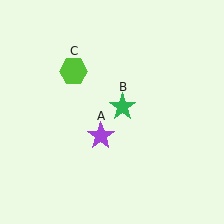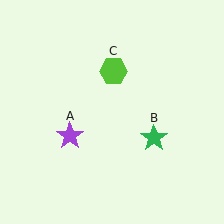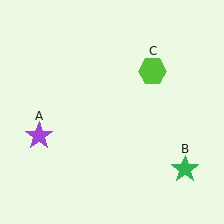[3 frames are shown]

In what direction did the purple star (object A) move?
The purple star (object A) moved left.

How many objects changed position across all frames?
3 objects changed position: purple star (object A), green star (object B), lime hexagon (object C).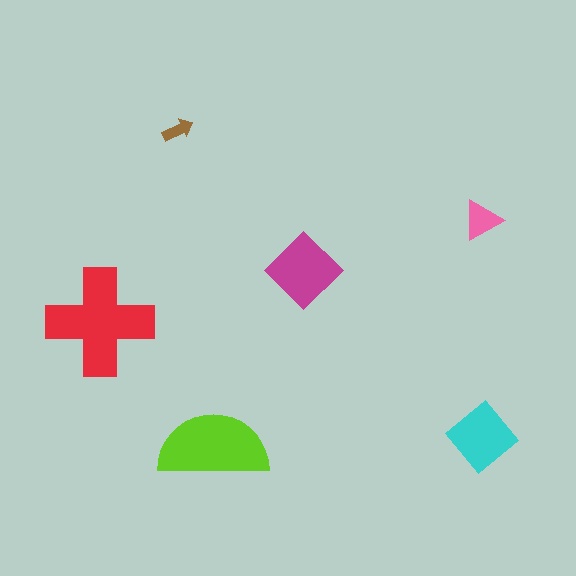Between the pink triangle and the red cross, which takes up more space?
The red cross.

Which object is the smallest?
The brown arrow.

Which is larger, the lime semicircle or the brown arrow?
The lime semicircle.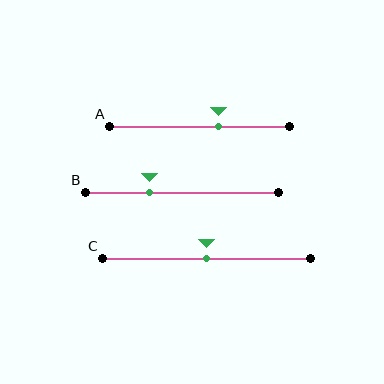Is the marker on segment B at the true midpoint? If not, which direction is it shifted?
No, the marker on segment B is shifted to the left by about 17% of the segment length.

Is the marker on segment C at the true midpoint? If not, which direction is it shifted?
Yes, the marker on segment C is at the true midpoint.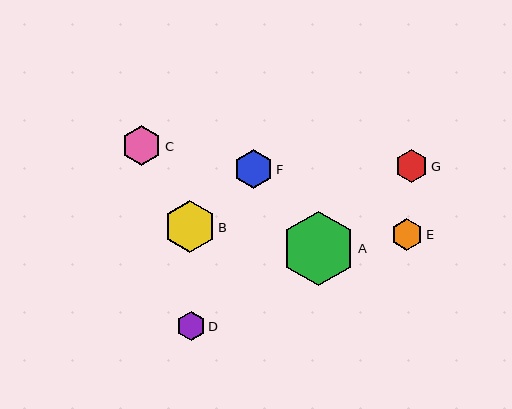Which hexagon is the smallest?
Hexagon D is the smallest with a size of approximately 28 pixels.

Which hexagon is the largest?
Hexagon A is the largest with a size of approximately 74 pixels.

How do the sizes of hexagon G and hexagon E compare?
Hexagon G and hexagon E are approximately the same size.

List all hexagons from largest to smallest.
From largest to smallest: A, B, C, F, G, E, D.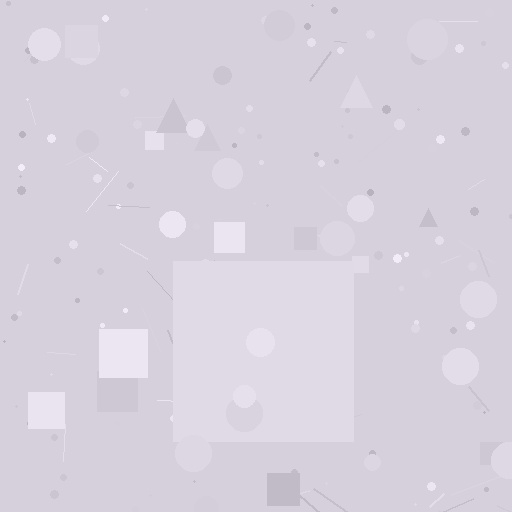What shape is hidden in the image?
A square is hidden in the image.